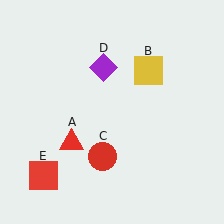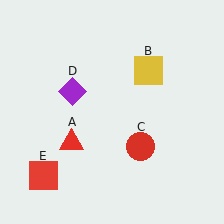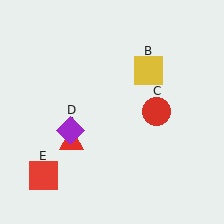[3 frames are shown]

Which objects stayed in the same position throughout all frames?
Red triangle (object A) and yellow square (object B) and red square (object E) remained stationary.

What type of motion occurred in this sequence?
The red circle (object C), purple diamond (object D) rotated counterclockwise around the center of the scene.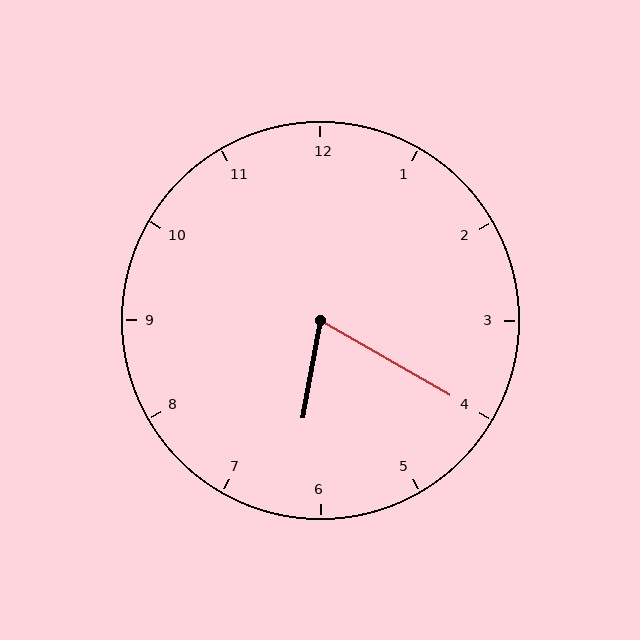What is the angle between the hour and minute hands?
Approximately 70 degrees.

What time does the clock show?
6:20.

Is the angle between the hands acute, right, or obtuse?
It is acute.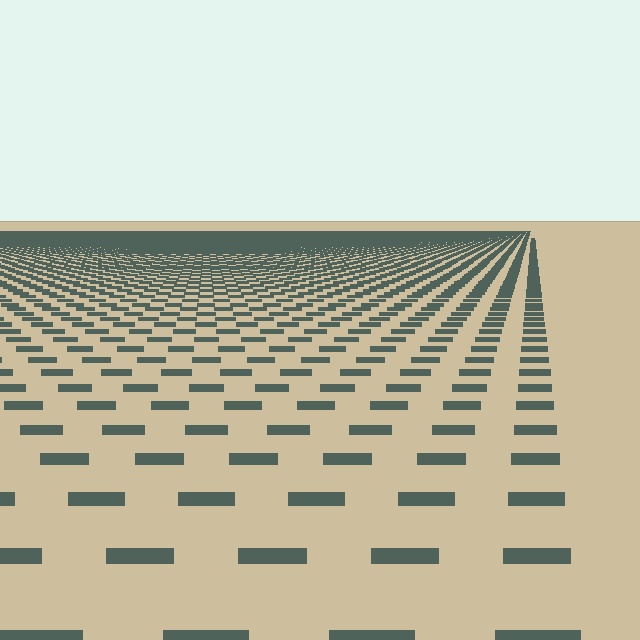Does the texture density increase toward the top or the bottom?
Density increases toward the top.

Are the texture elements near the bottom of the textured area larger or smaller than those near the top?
Larger. Near the bottom, elements are closer to the viewer and appear at a bigger on-screen size.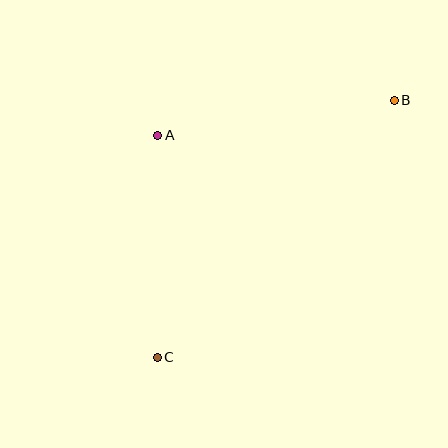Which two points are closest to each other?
Points A and C are closest to each other.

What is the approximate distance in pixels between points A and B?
The distance between A and B is approximately 239 pixels.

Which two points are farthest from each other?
Points B and C are farthest from each other.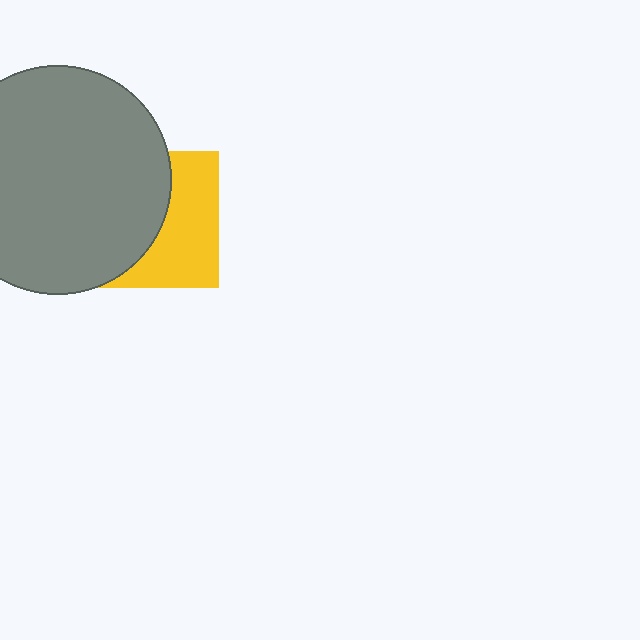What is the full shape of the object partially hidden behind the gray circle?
The partially hidden object is a yellow square.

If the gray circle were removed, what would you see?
You would see the complete yellow square.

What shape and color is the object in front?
The object in front is a gray circle.